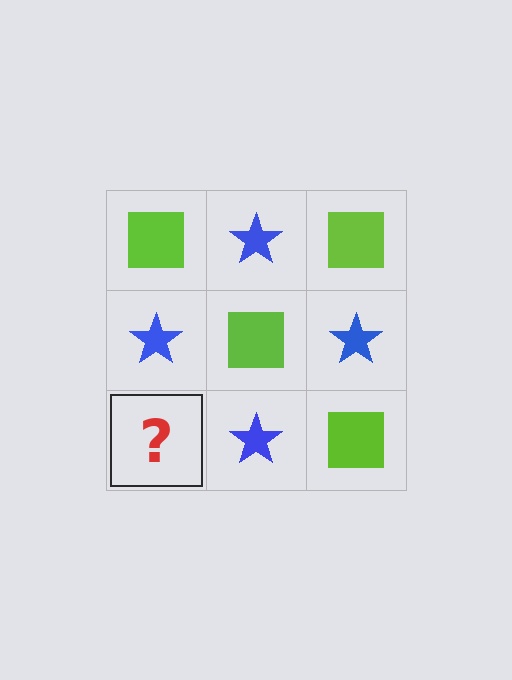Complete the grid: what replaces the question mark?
The question mark should be replaced with a lime square.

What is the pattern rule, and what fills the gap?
The rule is that it alternates lime square and blue star in a checkerboard pattern. The gap should be filled with a lime square.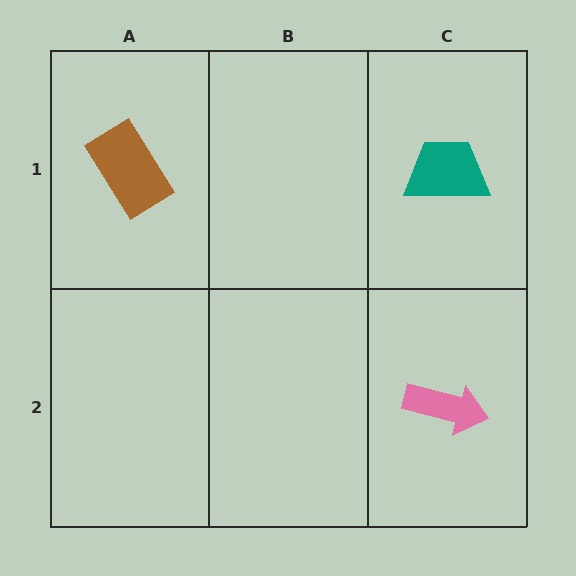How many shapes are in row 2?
1 shape.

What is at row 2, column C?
A pink arrow.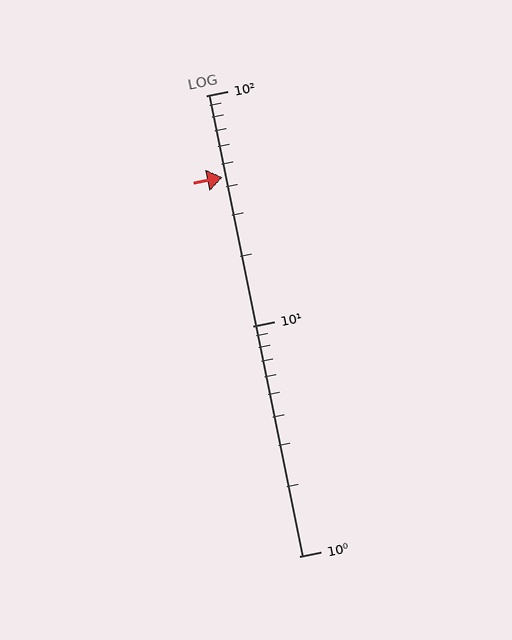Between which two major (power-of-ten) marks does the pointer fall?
The pointer is between 10 and 100.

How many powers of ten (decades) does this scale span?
The scale spans 2 decades, from 1 to 100.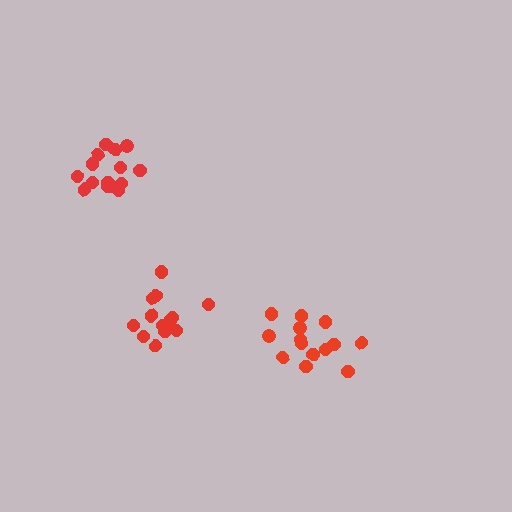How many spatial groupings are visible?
There are 3 spatial groupings.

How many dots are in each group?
Group 1: 14 dots, Group 2: 15 dots, Group 3: 14 dots (43 total).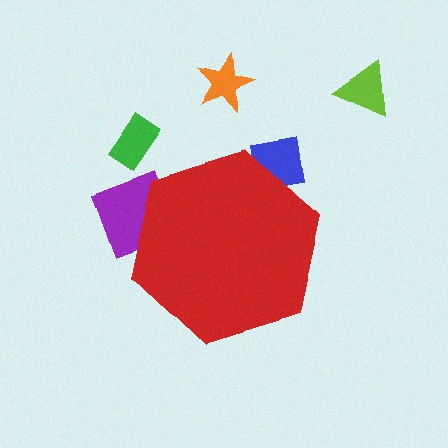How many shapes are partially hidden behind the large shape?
2 shapes are partially hidden.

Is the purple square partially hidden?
Yes, the purple square is partially hidden behind the red hexagon.